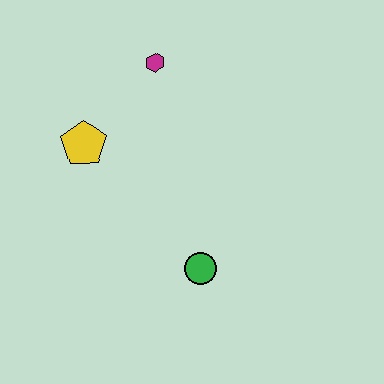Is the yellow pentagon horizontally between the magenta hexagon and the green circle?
No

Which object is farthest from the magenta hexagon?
The green circle is farthest from the magenta hexagon.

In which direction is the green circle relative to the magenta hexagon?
The green circle is below the magenta hexagon.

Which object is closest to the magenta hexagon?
The yellow pentagon is closest to the magenta hexagon.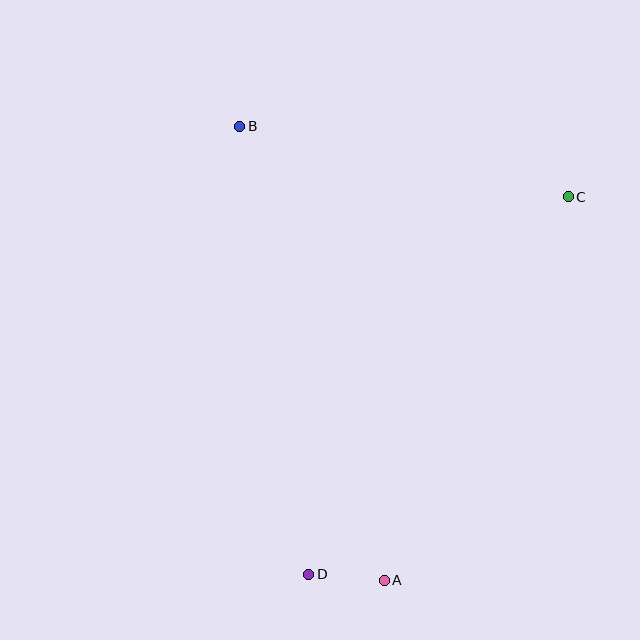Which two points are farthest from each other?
Points A and B are farthest from each other.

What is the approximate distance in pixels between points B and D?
The distance between B and D is approximately 453 pixels.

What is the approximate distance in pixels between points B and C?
The distance between B and C is approximately 336 pixels.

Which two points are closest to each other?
Points A and D are closest to each other.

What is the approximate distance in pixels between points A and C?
The distance between A and C is approximately 426 pixels.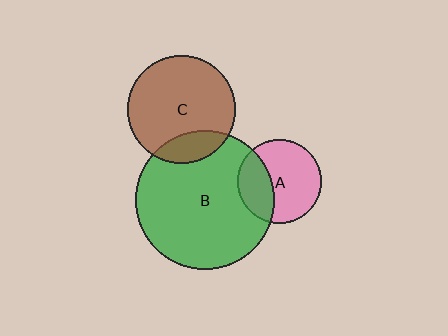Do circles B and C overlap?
Yes.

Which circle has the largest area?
Circle B (green).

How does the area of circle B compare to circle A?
Approximately 2.7 times.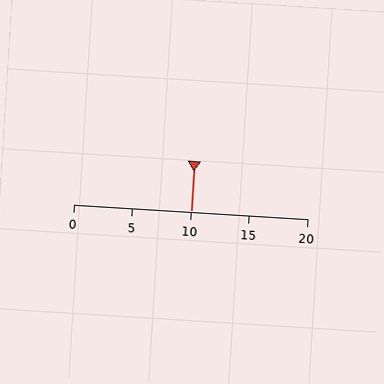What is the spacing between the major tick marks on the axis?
The major ticks are spaced 5 apart.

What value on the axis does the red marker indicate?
The marker indicates approximately 10.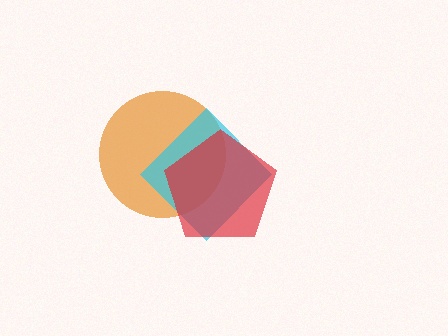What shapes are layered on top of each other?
The layered shapes are: an orange circle, a cyan diamond, a red pentagon.